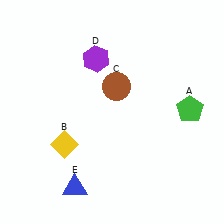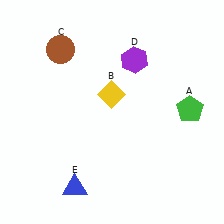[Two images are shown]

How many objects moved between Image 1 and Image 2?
3 objects moved between the two images.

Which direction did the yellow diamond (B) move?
The yellow diamond (B) moved up.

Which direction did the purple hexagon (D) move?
The purple hexagon (D) moved right.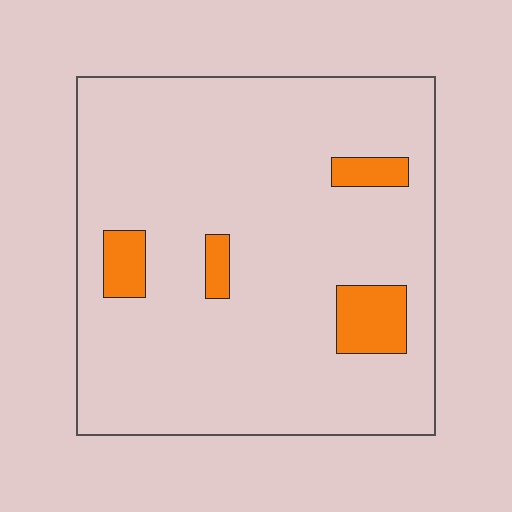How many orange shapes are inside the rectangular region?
4.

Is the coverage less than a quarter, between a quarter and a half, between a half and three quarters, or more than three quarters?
Less than a quarter.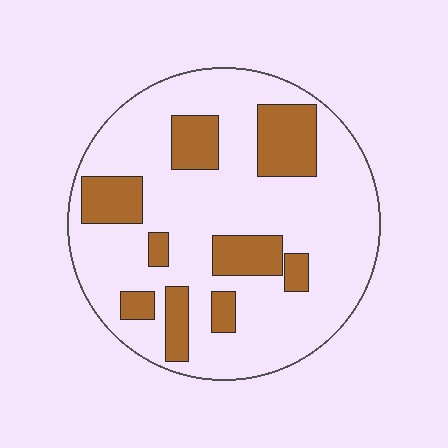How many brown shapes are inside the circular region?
9.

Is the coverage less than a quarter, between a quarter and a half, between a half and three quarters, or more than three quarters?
Less than a quarter.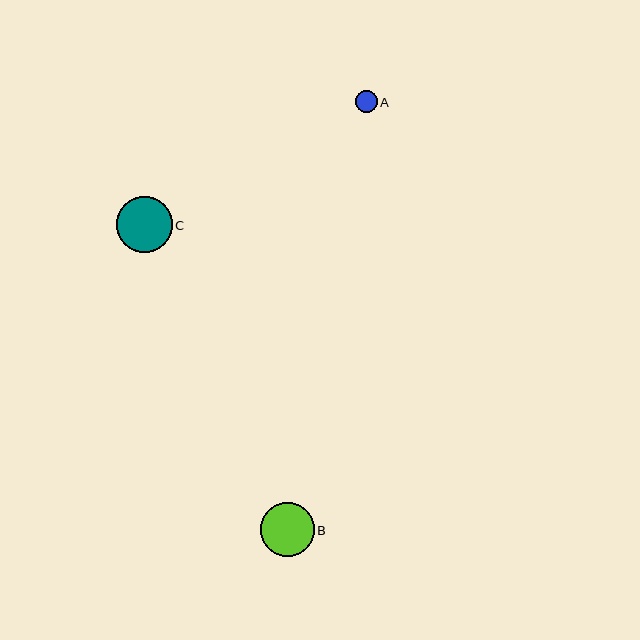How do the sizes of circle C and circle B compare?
Circle C and circle B are approximately the same size.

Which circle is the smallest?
Circle A is the smallest with a size of approximately 22 pixels.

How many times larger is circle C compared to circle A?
Circle C is approximately 2.5 times the size of circle A.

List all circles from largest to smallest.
From largest to smallest: C, B, A.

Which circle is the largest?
Circle C is the largest with a size of approximately 55 pixels.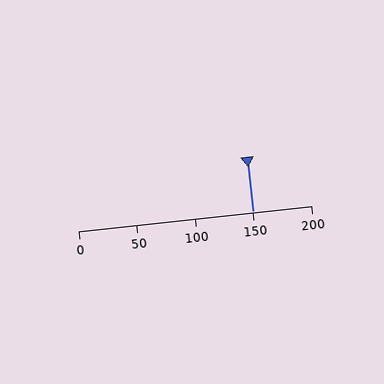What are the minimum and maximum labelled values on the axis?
The axis runs from 0 to 200.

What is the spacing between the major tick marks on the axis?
The major ticks are spaced 50 apart.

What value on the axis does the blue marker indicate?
The marker indicates approximately 150.